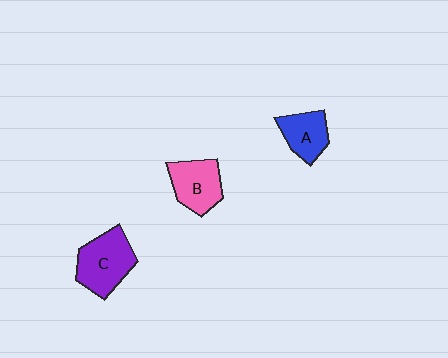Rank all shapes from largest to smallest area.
From largest to smallest: C (purple), B (pink), A (blue).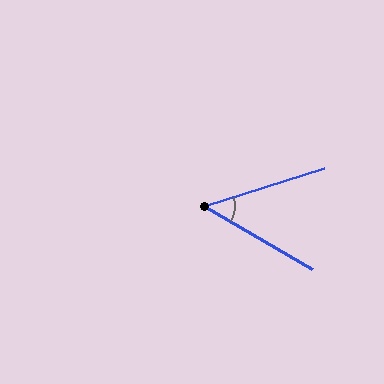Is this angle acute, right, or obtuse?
It is acute.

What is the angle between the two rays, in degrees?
Approximately 48 degrees.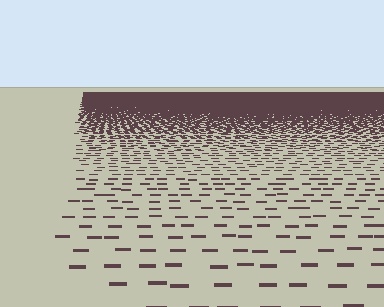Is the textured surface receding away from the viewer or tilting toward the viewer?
The surface is receding away from the viewer. Texture elements get smaller and denser toward the top.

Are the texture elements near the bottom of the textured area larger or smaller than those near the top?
Larger. Near the bottom, elements are closer to the viewer and appear at a bigger on-screen size.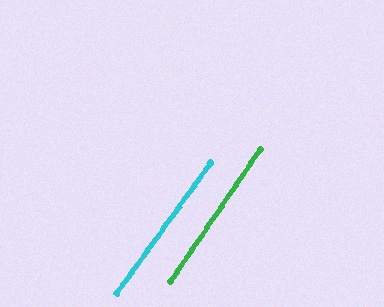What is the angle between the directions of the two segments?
Approximately 2 degrees.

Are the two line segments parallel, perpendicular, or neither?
Parallel — their directions differ by only 1.8°.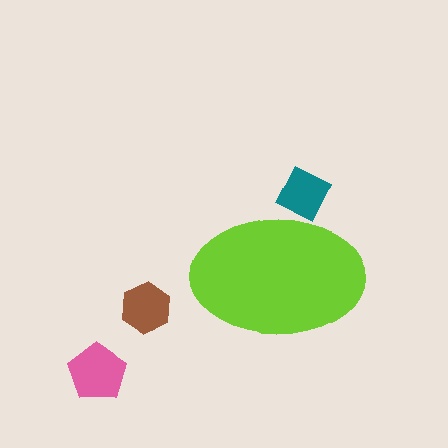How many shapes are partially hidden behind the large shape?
1 shape is partially hidden.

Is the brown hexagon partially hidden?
No, the brown hexagon is fully visible.